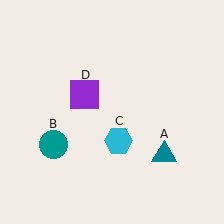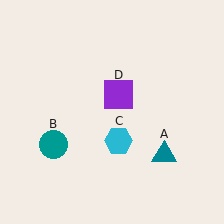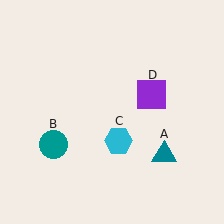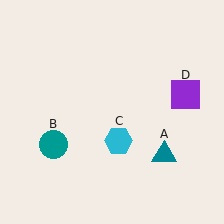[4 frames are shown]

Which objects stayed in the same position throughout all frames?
Teal triangle (object A) and teal circle (object B) and cyan hexagon (object C) remained stationary.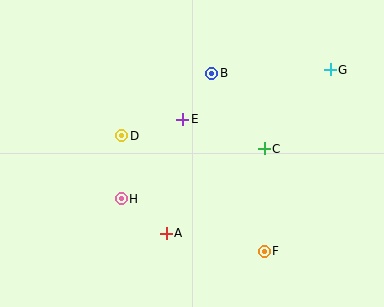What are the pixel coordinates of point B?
Point B is at (212, 73).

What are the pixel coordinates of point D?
Point D is at (122, 136).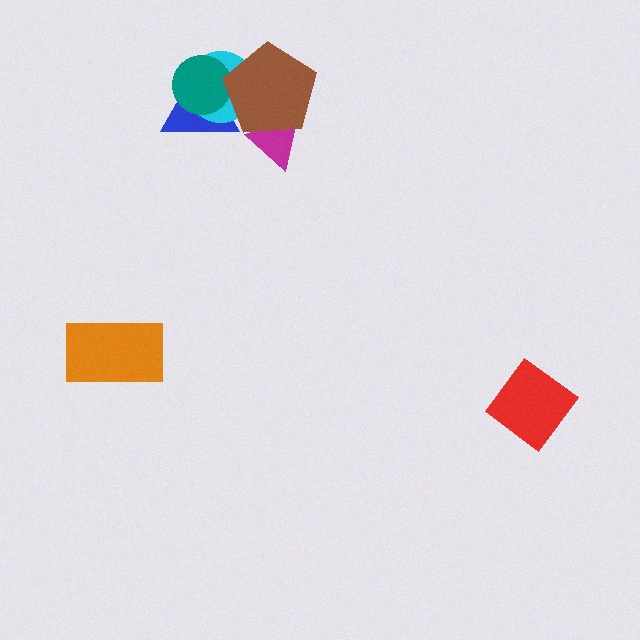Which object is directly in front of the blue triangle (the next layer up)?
The cyan circle is directly in front of the blue triangle.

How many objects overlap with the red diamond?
0 objects overlap with the red diamond.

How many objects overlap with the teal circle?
3 objects overlap with the teal circle.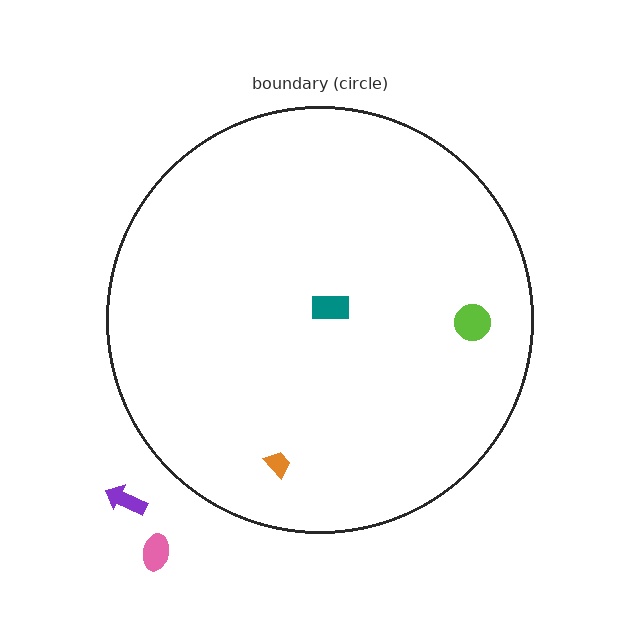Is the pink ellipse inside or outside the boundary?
Outside.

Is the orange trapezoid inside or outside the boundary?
Inside.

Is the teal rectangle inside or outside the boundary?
Inside.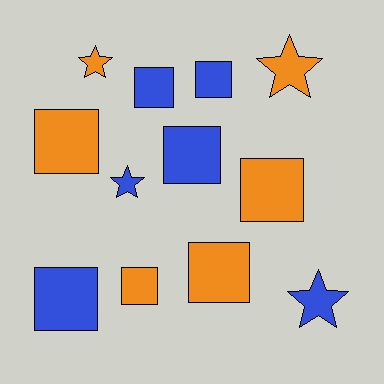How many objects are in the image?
There are 12 objects.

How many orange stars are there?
There are 2 orange stars.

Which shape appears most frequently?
Square, with 8 objects.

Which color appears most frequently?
Blue, with 6 objects.